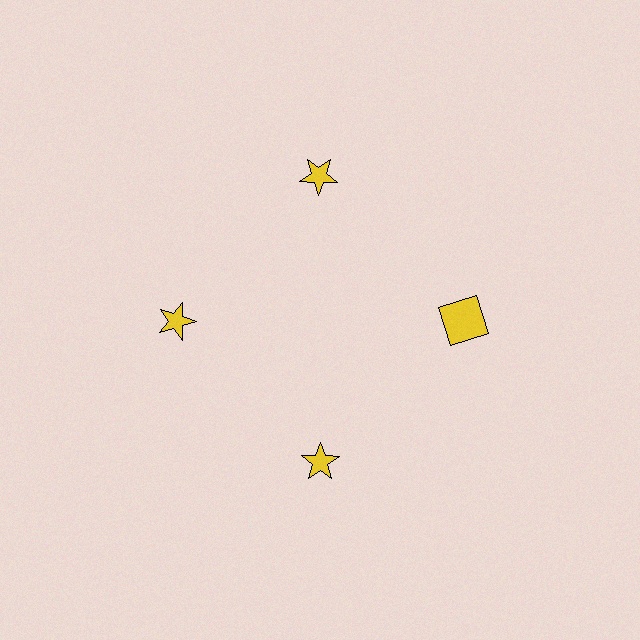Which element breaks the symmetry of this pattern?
The yellow square at roughly the 3 o'clock position breaks the symmetry. All other shapes are yellow stars.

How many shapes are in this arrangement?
There are 4 shapes arranged in a ring pattern.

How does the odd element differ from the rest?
It has a different shape: square instead of star.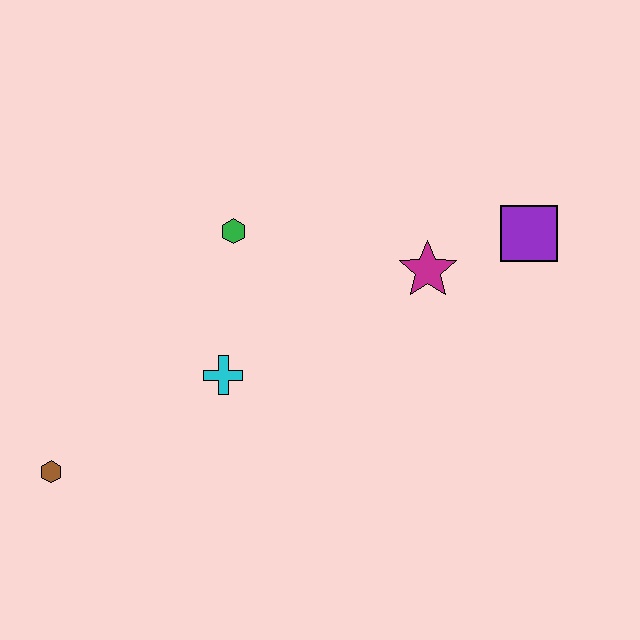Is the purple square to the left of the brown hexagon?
No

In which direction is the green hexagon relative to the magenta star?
The green hexagon is to the left of the magenta star.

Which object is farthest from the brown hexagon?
The purple square is farthest from the brown hexagon.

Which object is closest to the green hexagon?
The cyan cross is closest to the green hexagon.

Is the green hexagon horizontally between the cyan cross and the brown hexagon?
No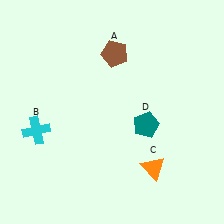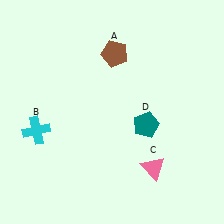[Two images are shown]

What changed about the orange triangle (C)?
In Image 1, C is orange. In Image 2, it changed to pink.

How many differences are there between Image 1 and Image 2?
There is 1 difference between the two images.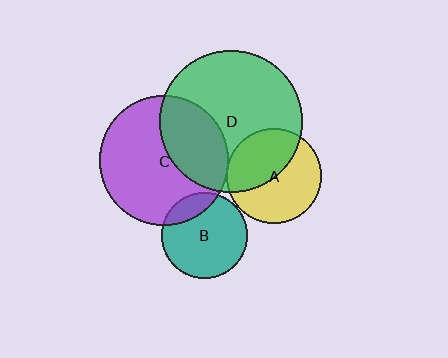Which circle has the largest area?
Circle D (green).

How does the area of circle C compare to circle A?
Approximately 1.9 times.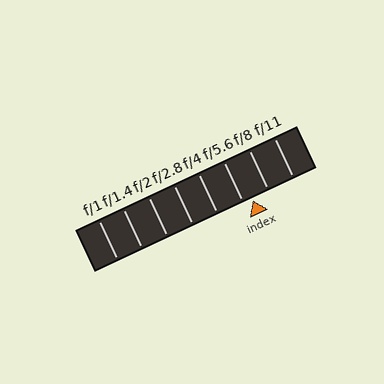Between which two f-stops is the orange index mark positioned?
The index mark is between f/5.6 and f/8.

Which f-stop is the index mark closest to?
The index mark is closest to f/5.6.